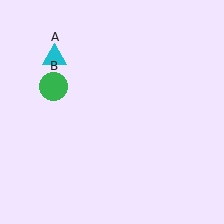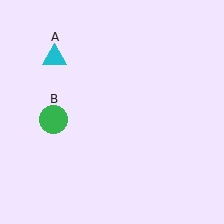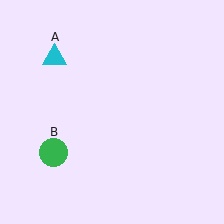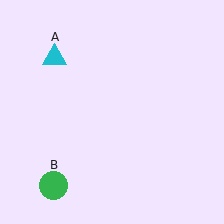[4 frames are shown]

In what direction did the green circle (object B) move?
The green circle (object B) moved down.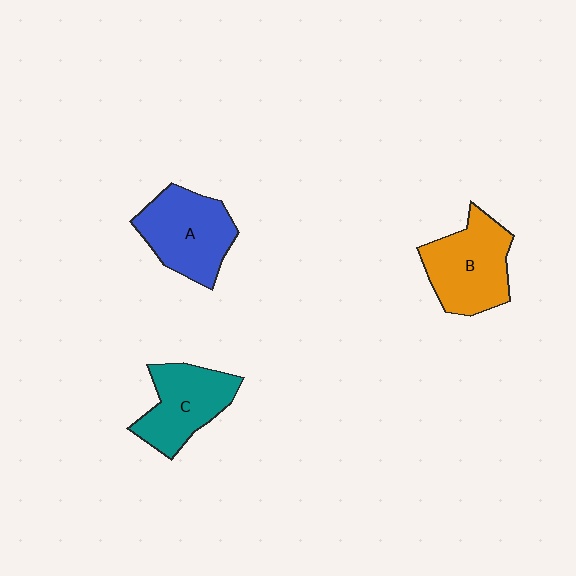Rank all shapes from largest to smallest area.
From largest to smallest: B (orange), A (blue), C (teal).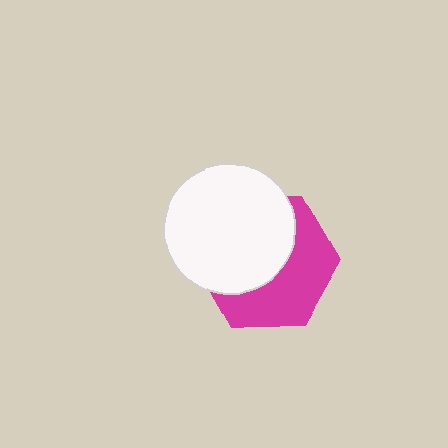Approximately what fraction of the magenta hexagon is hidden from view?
Roughly 53% of the magenta hexagon is hidden behind the white circle.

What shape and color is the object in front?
The object in front is a white circle.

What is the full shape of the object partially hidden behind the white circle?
The partially hidden object is a magenta hexagon.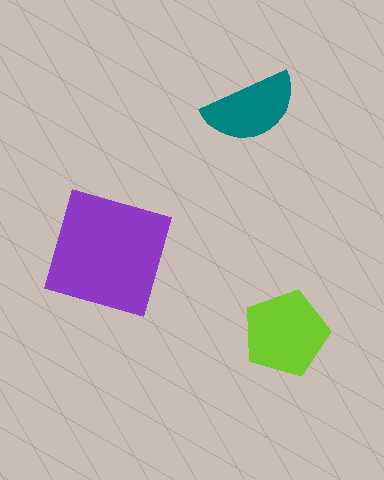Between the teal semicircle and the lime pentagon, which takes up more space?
The lime pentagon.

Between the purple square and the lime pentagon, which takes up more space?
The purple square.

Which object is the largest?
The purple square.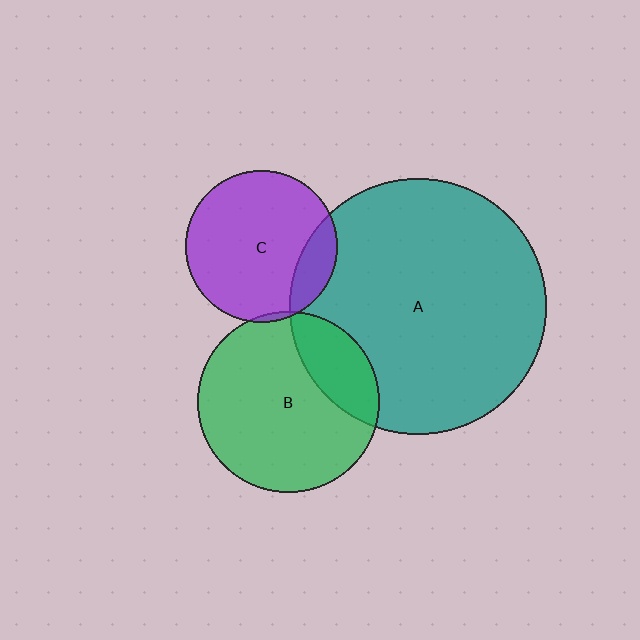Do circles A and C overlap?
Yes.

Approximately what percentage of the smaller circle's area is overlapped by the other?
Approximately 15%.